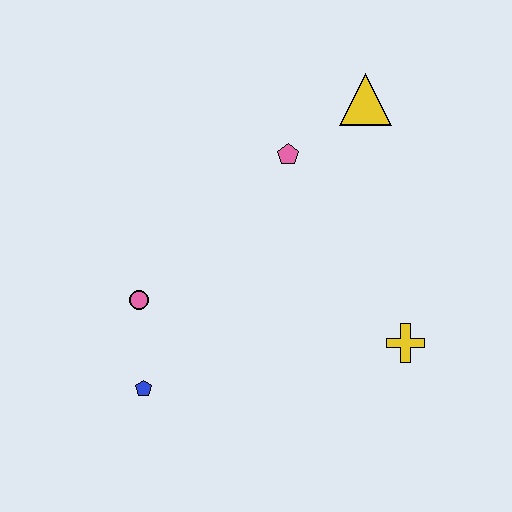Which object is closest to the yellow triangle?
The pink pentagon is closest to the yellow triangle.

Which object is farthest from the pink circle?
The yellow triangle is farthest from the pink circle.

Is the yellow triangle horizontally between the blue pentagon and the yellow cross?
Yes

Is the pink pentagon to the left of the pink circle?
No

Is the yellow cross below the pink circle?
Yes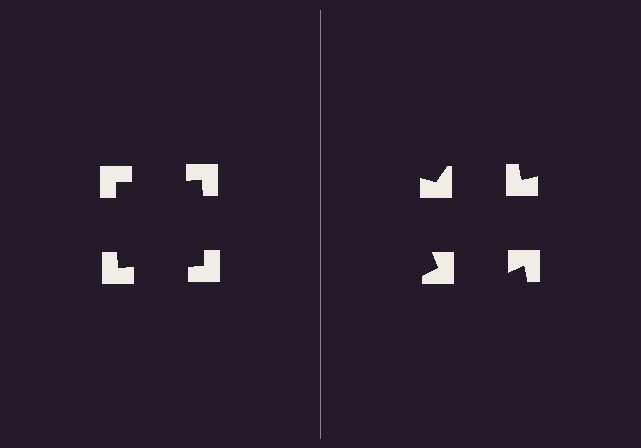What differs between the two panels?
The notched squares are positioned identically on both sides; only the wedge orientations differ. On the left they align to a square; on the right they are misaligned.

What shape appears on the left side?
An illusory square.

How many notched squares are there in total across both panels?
8 — 4 on each side.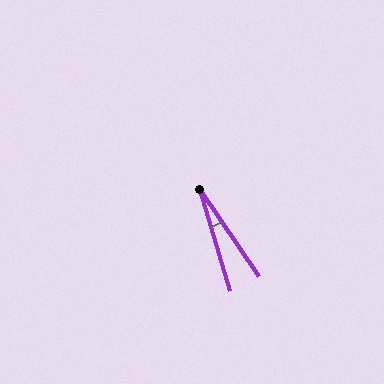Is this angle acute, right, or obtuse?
It is acute.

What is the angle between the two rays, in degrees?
Approximately 17 degrees.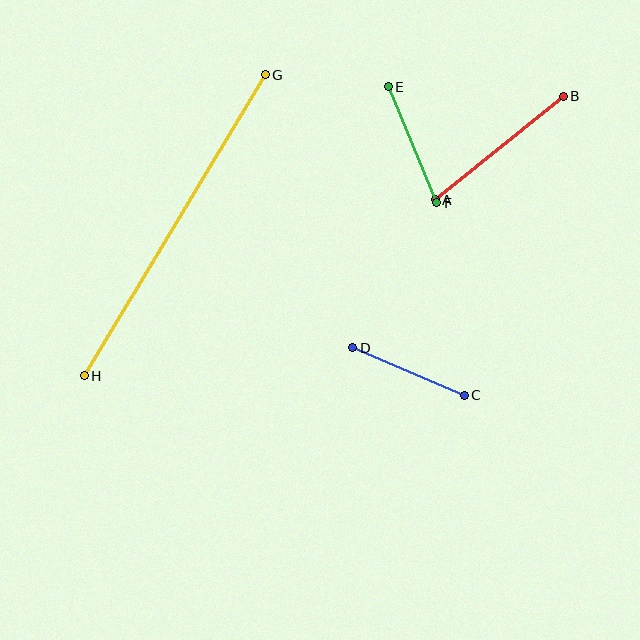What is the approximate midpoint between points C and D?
The midpoint is at approximately (409, 371) pixels.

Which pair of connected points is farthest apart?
Points G and H are farthest apart.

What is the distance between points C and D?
The distance is approximately 121 pixels.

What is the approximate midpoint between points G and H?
The midpoint is at approximately (175, 225) pixels.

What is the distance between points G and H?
The distance is approximately 351 pixels.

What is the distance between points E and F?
The distance is approximately 126 pixels.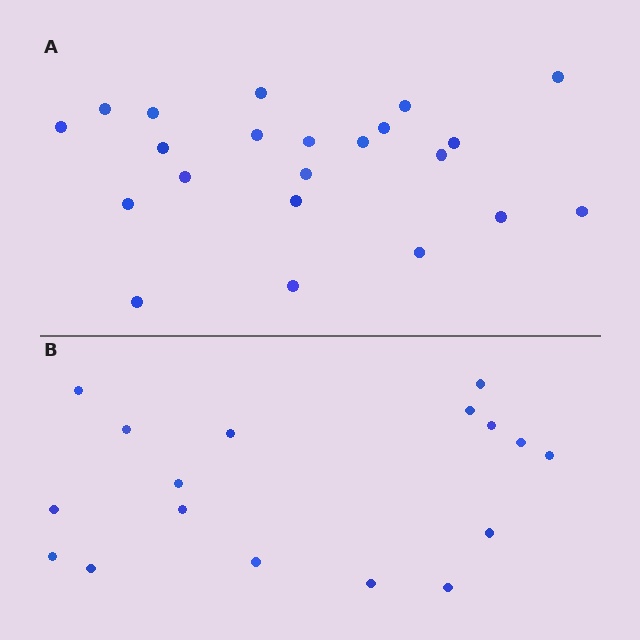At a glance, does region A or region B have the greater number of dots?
Region A (the top region) has more dots.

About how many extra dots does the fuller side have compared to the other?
Region A has about 5 more dots than region B.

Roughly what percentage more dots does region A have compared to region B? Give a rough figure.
About 30% more.